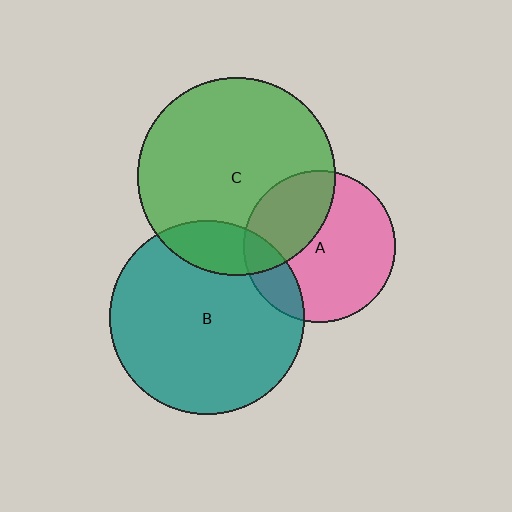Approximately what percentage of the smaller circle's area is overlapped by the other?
Approximately 15%.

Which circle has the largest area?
Circle C (green).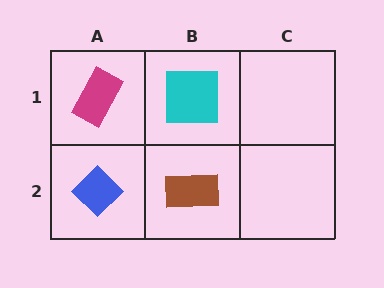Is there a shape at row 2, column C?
No, that cell is empty.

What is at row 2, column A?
A blue diamond.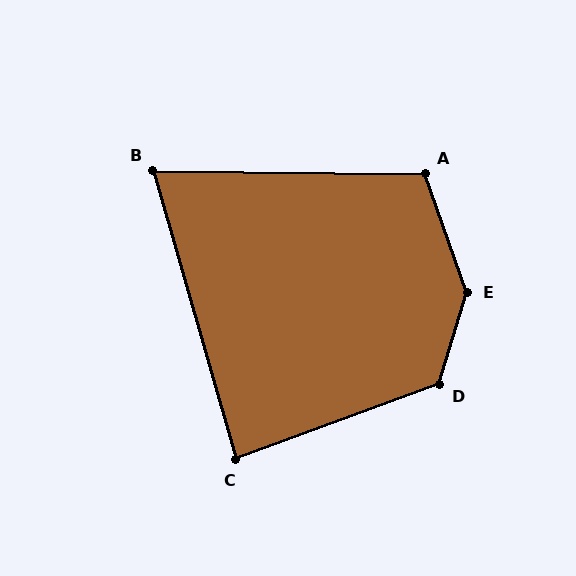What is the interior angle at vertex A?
Approximately 110 degrees (obtuse).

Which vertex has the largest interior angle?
E, at approximately 144 degrees.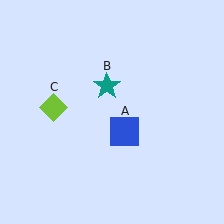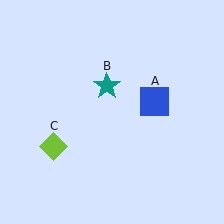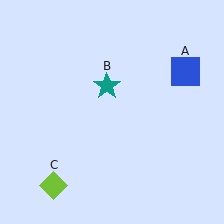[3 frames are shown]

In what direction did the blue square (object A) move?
The blue square (object A) moved up and to the right.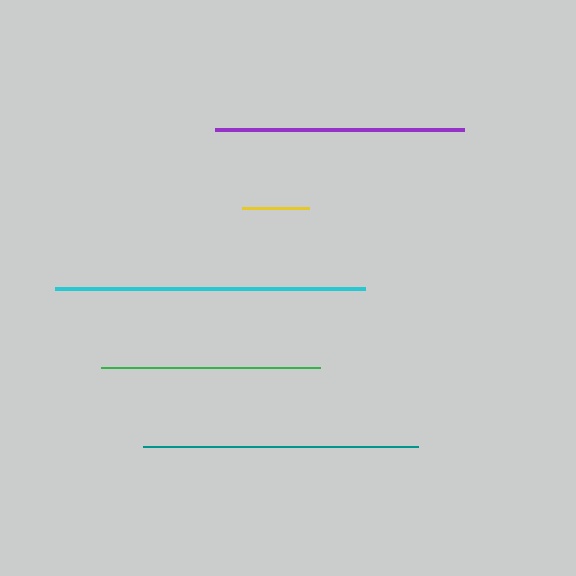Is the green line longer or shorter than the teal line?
The teal line is longer than the green line.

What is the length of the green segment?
The green segment is approximately 219 pixels long.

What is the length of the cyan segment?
The cyan segment is approximately 310 pixels long.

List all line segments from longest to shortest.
From longest to shortest: cyan, teal, purple, green, yellow.